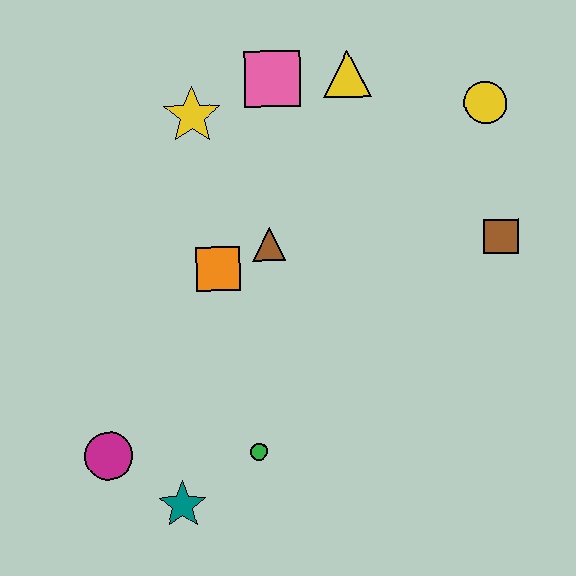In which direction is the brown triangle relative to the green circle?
The brown triangle is above the green circle.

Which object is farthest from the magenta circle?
The yellow circle is farthest from the magenta circle.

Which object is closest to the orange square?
The brown triangle is closest to the orange square.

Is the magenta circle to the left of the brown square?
Yes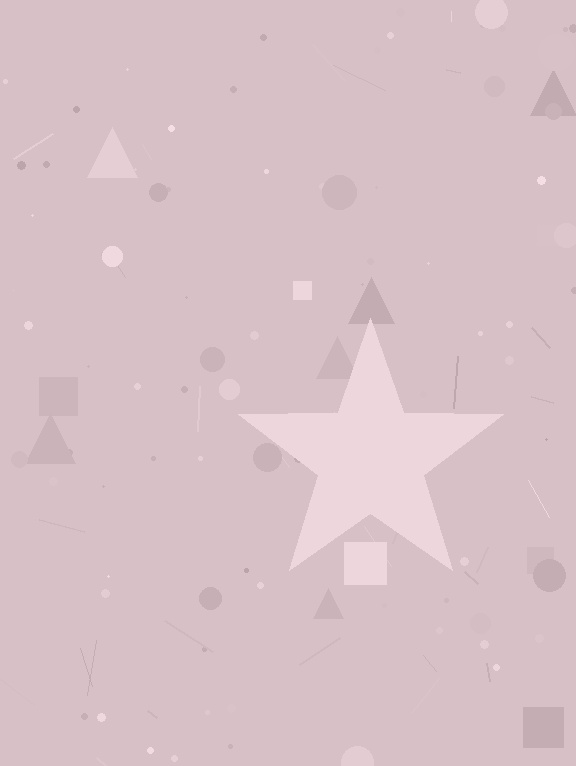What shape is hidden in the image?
A star is hidden in the image.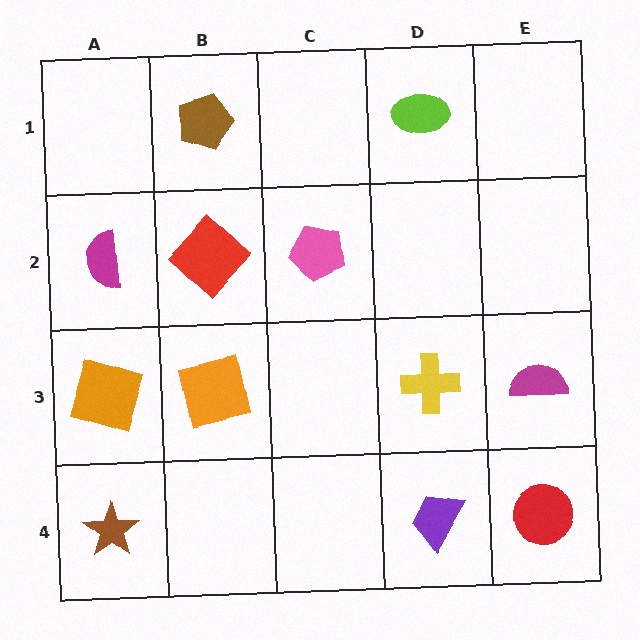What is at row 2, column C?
A pink pentagon.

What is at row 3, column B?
An orange square.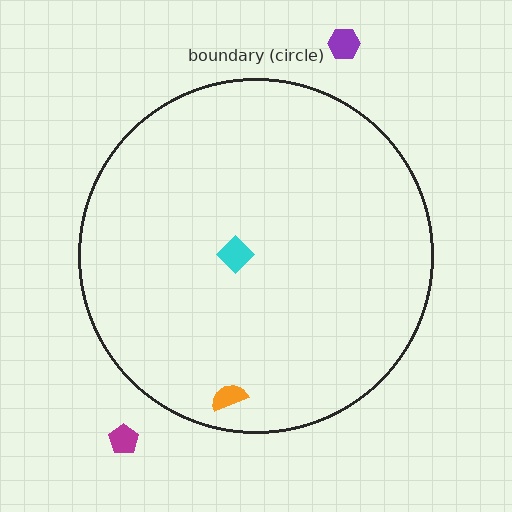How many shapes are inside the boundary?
2 inside, 2 outside.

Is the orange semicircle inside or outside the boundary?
Inside.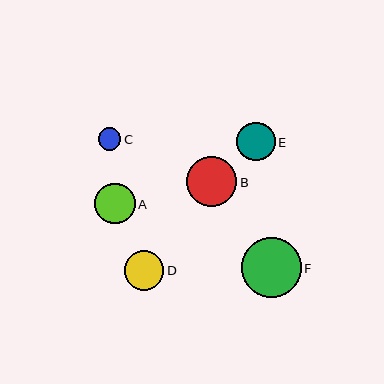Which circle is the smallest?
Circle C is the smallest with a size of approximately 23 pixels.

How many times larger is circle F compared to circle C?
Circle F is approximately 2.6 times the size of circle C.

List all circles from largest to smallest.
From largest to smallest: F, B, A, D, E, C.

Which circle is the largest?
Circle F is the largest with a size of approximately 60 pixels.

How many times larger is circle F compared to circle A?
Circle F is approximately 1.5 times the size of circle A.